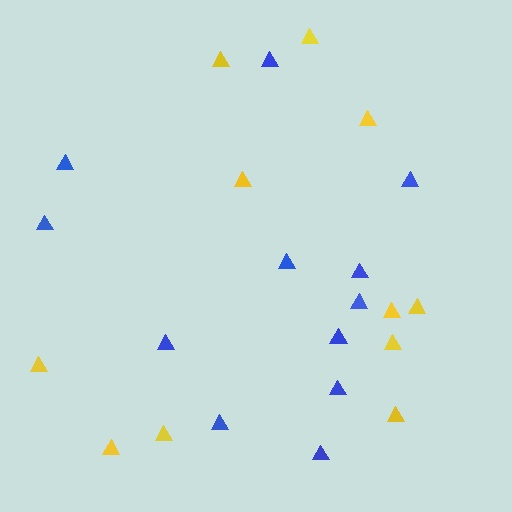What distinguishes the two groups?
There are 2 groups: one group of yellow triangles (11) and one group of blue triangles (12).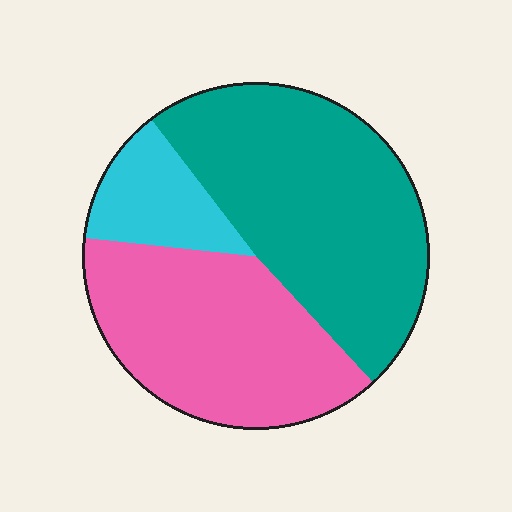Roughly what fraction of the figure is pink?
Pink takes up about three eighths (3/8) of the figure.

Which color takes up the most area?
Teal, at roughly 50%.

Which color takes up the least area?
Cyan, at roughly 15%.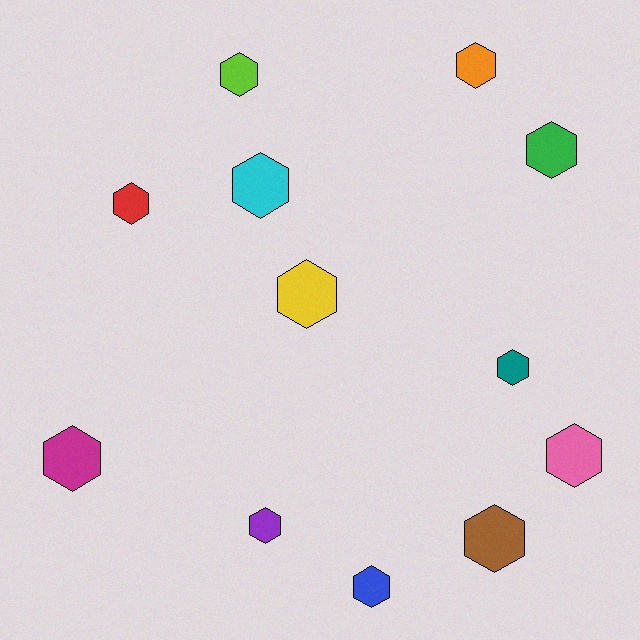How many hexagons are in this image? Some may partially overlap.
There are 12 hexagons.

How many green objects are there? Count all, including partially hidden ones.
There is 1 green object.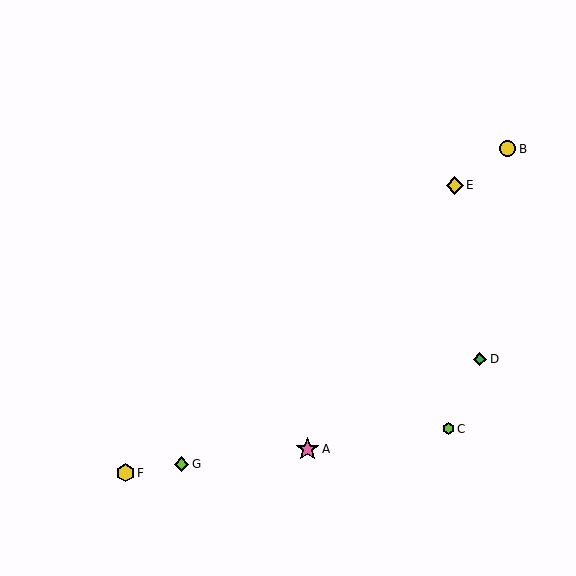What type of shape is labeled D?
Shape D is a green diamond.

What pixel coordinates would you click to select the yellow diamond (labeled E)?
Click at (455, 185) to select the yellow diamond E.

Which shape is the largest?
The pink star (labeled A) is the largest.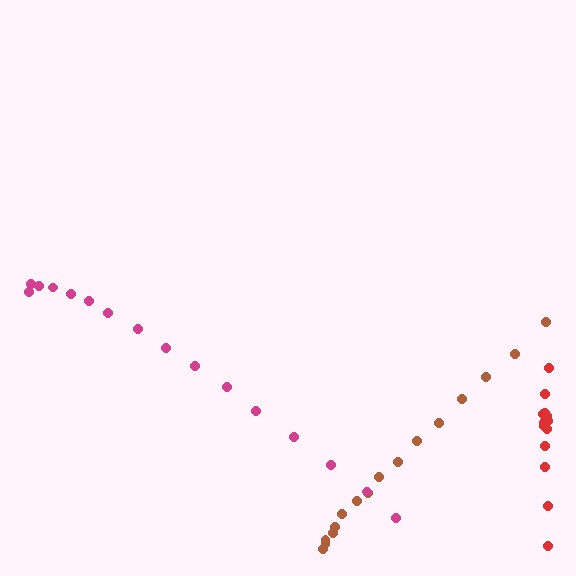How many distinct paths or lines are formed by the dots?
There are 3 distinct paths.